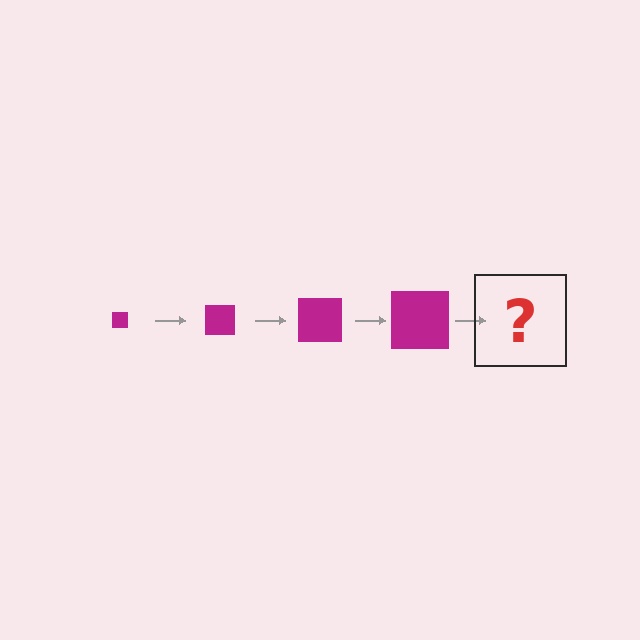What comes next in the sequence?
The next element should be a magenta square, larger than the previous one.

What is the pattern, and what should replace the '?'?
The pattern is that the square gets progressively larger each step. The '?' should be a magenta square, larger than the previous one.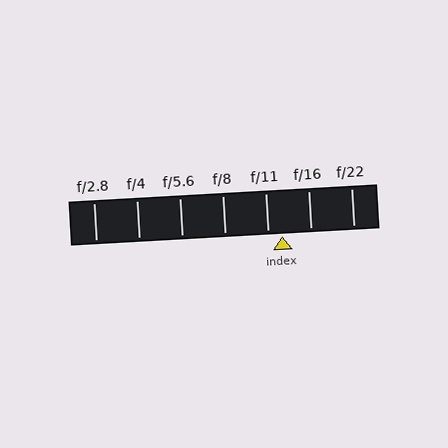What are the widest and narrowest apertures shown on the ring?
The widest aperture shown is f/2.8 and the narrowest is f/22.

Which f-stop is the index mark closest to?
The index mark is closest to f/11.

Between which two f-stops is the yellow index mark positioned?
The index mark is between f/11 and f/16.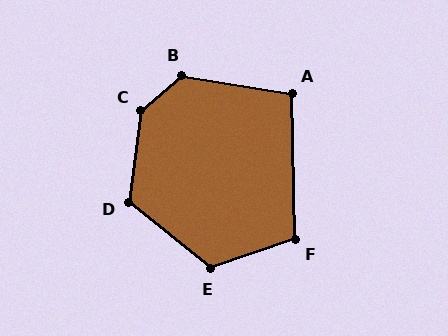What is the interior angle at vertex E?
Approximately 123 degrees (obtuse).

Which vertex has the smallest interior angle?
A, at approximately 100 degrees.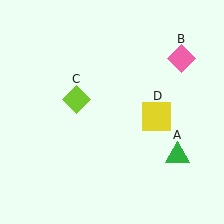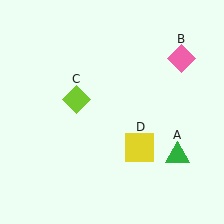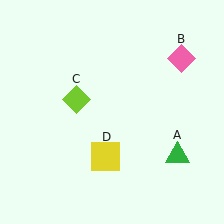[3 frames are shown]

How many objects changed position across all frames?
1 object changed position: yellow square (object D).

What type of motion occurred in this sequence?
The yellow square (object D) rotated clockwise around the center of the scene.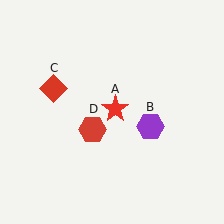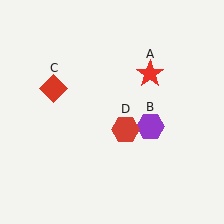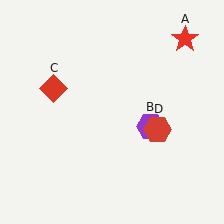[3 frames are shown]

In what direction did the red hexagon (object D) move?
The red hexagon (object D) moved right.